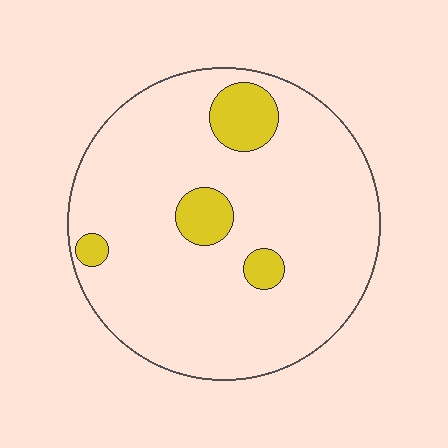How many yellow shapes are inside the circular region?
4.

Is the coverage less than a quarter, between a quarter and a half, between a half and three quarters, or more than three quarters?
Less than a quarter.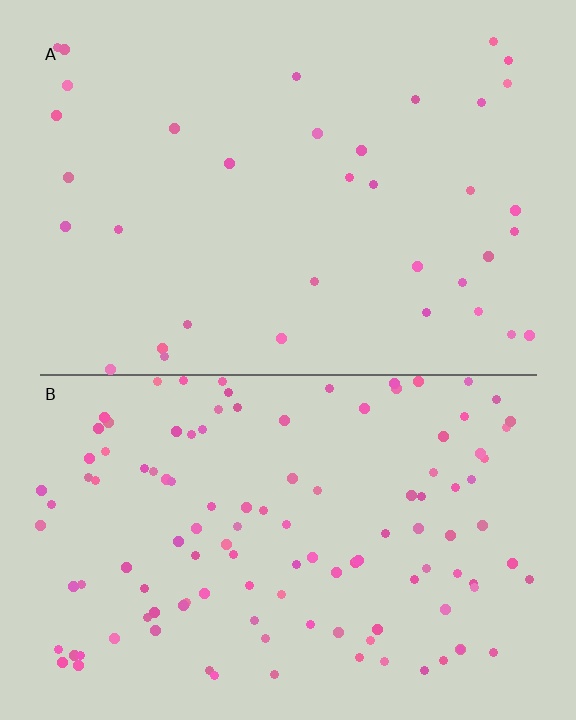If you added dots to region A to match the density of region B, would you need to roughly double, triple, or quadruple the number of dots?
Approximately triple.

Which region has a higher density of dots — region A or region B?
B (the bottom).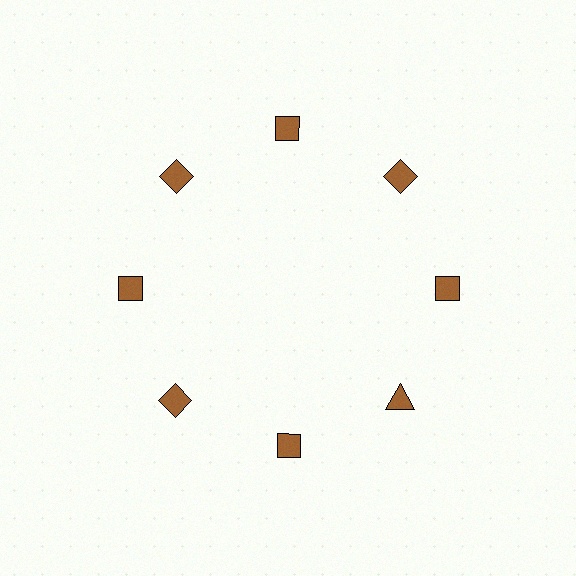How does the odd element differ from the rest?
It has a different shape: triangle instead of diamond.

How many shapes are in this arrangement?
There are 8 shapes arranged in a ring pattern.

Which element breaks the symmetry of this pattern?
The brown triangle at roughly the 4 o'clock position breaks the symmetry. All other shapes are brown diamonds.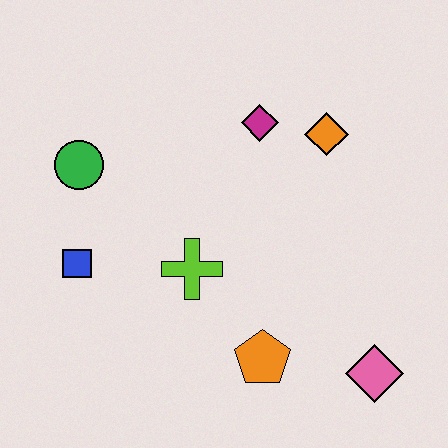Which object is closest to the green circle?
The blue square is closest to the green circle.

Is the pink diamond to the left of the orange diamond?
No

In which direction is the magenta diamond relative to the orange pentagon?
The magenta diamond is above the orange pentagon.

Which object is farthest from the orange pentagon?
The green circle is farthest from the orange pentagon.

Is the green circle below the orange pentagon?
No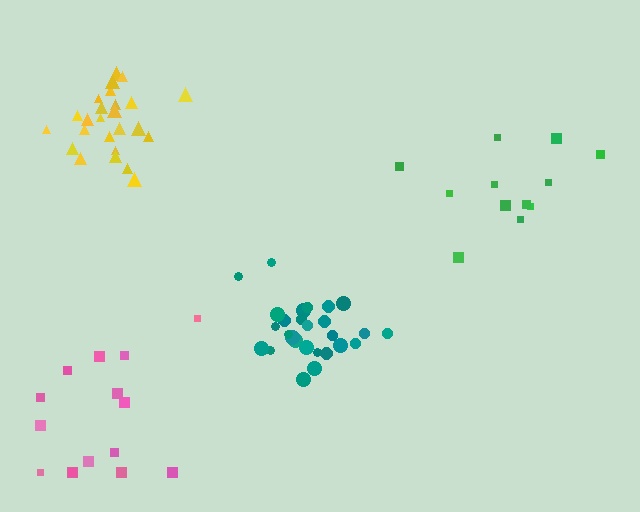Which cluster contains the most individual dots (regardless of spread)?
Teal (27).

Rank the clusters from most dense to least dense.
teal, yellow, green, pink.